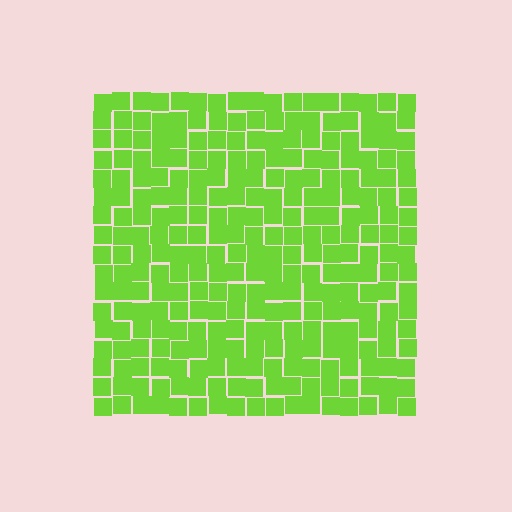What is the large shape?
The large shape is a square.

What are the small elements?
The small elements are squares.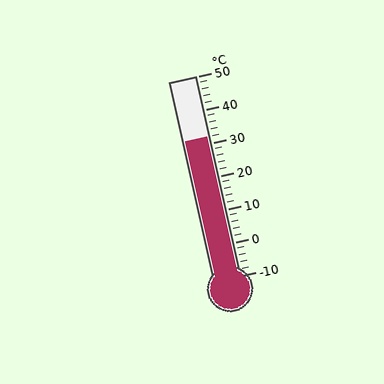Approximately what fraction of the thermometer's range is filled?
The thermometer is filled to approximately 70% of its range.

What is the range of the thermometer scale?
The thermometer scale ranges from -10°C to 50°C.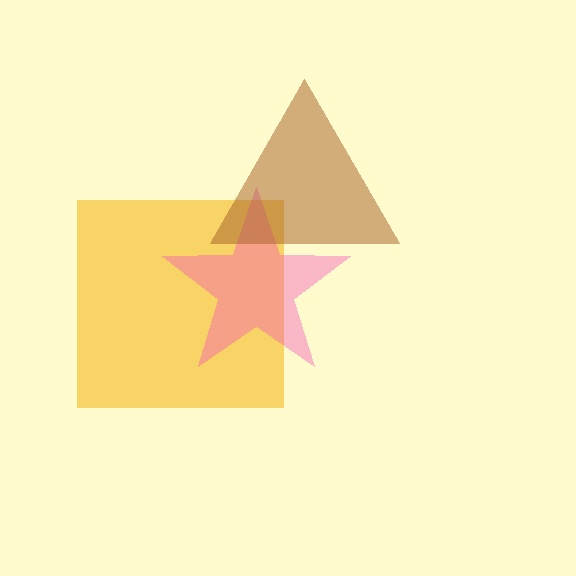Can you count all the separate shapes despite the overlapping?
Yes, there are 3 separate shapes.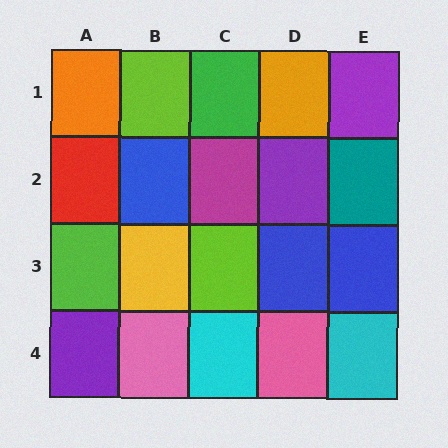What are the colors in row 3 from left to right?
Lime, yellow, lime, blue, blue.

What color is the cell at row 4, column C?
Cyan.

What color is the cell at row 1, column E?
Purple.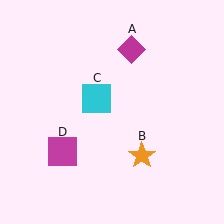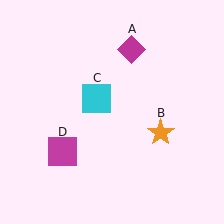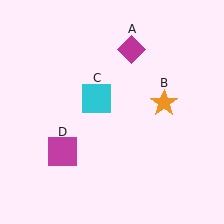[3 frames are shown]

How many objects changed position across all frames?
1 object changed position: orange star (object B).